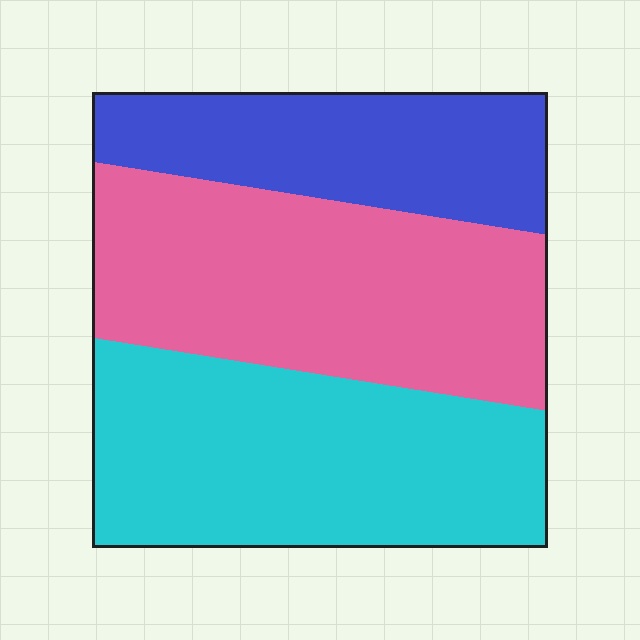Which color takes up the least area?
Blue, at roughly 25%.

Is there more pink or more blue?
Pink.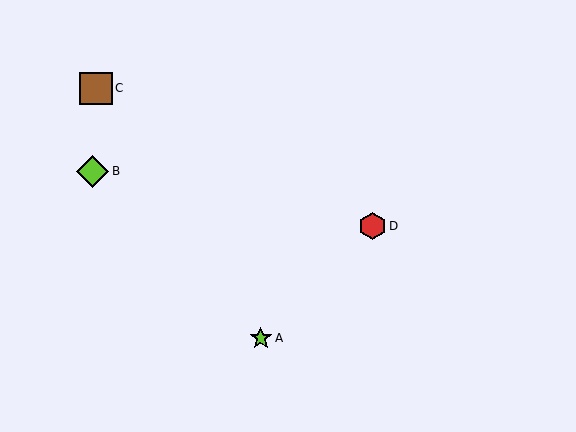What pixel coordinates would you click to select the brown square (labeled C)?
Click at (96, 88) to select the brown square C.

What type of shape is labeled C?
Shape C is a brown square.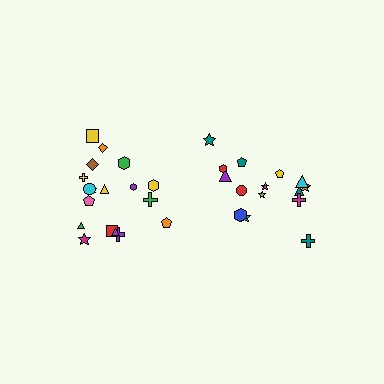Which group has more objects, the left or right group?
The left group.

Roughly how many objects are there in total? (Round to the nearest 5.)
Roughly 35 objects in total.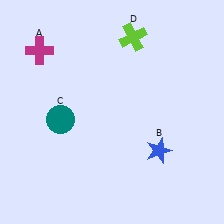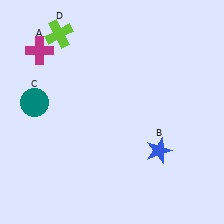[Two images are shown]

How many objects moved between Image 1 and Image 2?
2 objects moved between the two images.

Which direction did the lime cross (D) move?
The lime cross (D) moved left.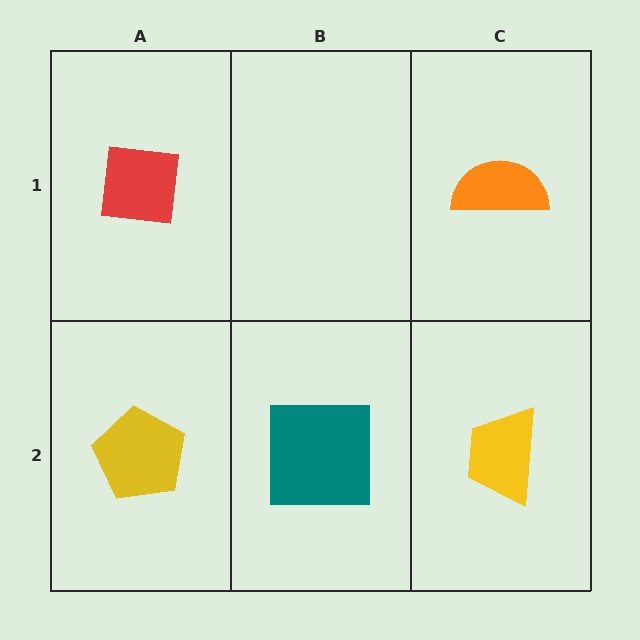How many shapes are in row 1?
2 shapes.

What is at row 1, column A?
A red square.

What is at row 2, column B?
A teal square.